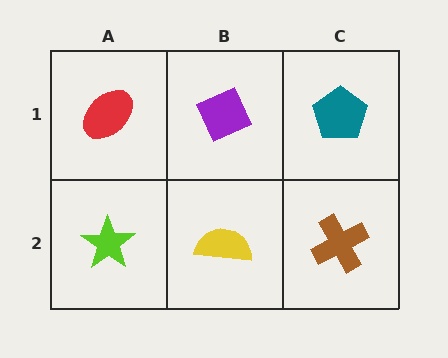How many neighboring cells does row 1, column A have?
2.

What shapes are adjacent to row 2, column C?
A teal pentagon (row 1, column C), a yellow semicircle (row 2, column B).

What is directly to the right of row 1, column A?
A purple diamond.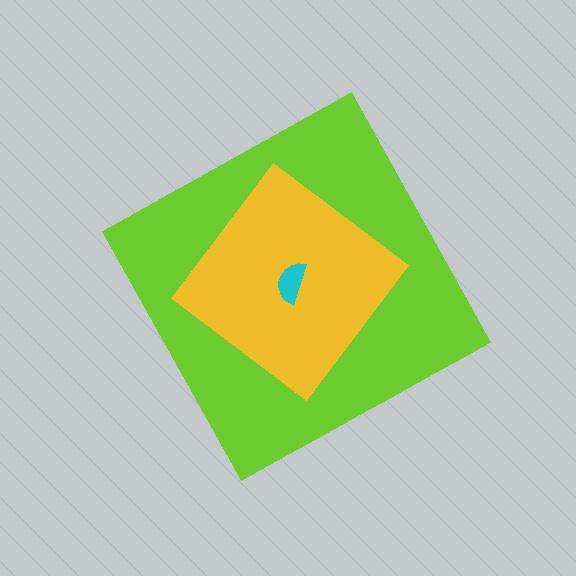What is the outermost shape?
The lime diamond.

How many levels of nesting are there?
3.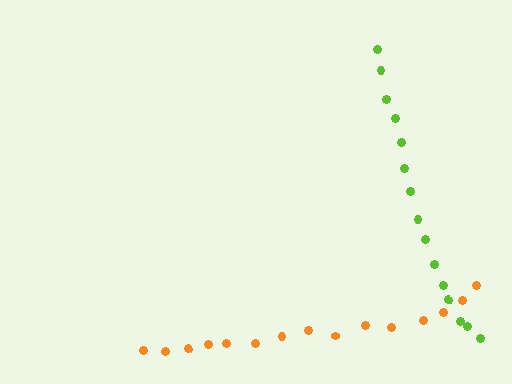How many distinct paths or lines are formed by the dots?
There are 2 distinct paths.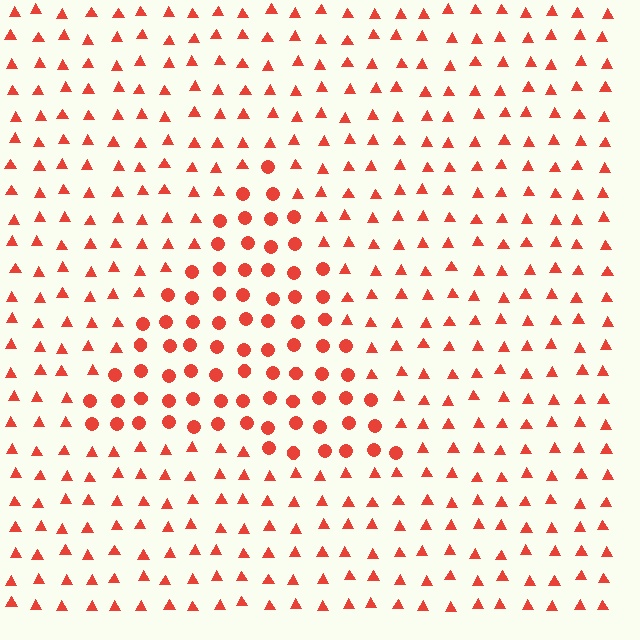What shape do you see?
I see a triangle.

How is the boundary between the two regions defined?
The boundary is defined by a change in element shape: circles inside vs. triangles outside. All elements share the same color and spacing.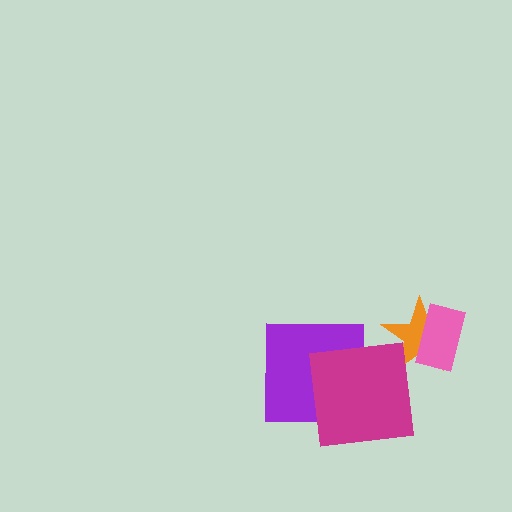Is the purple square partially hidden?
Yes, it is partially covered by another shape.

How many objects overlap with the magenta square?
1 object overlaps with the magenta square.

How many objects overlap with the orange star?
1 object overlaps with the orange star.